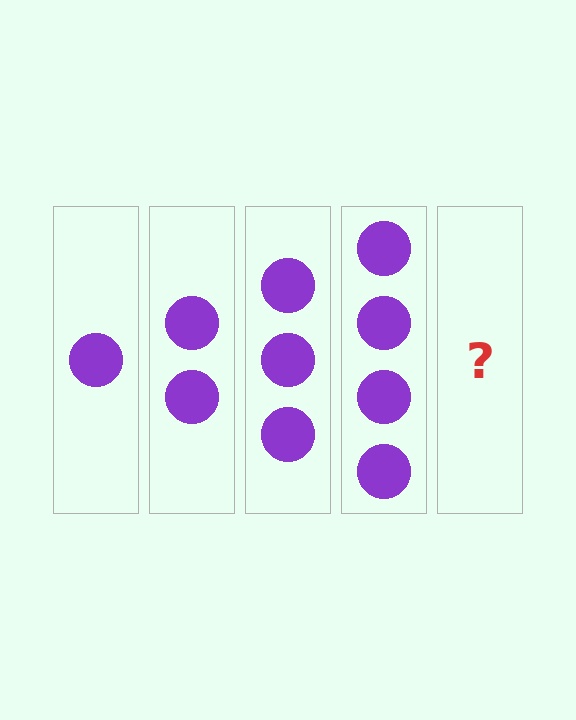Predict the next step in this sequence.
The next step is 5 circles.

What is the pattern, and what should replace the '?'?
The pattern is that each step adds one more circle. The '?' should be 5 circles.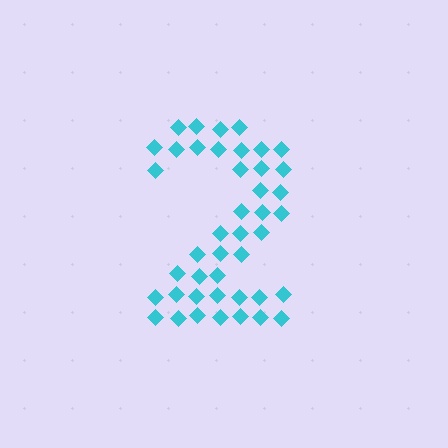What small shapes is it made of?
It is made of small diamonds.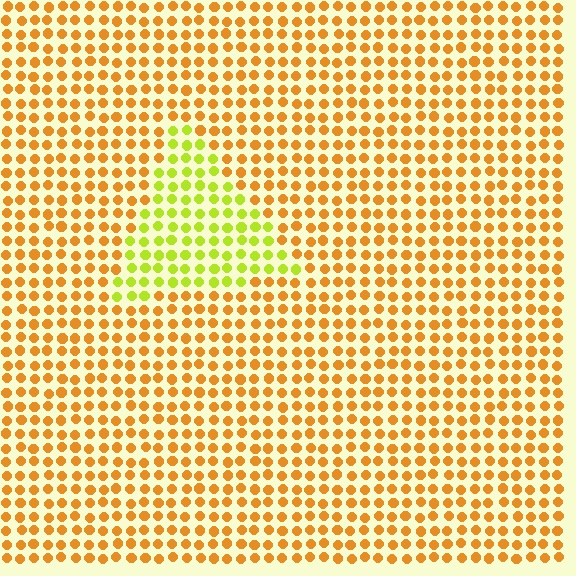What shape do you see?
I see a triangle.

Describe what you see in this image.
The image is filled with small orange elements in a uniform arrangement. A triangle-shaped region is visible where the elements are tinted to a slightly different hue, forming a subtle color boundary.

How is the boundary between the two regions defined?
The boundary is defined purely by a slight shift in hue (about 45 degrees). Spacing, size, and orientation are identical on both sides.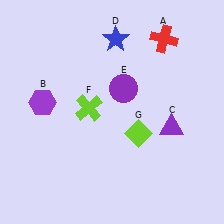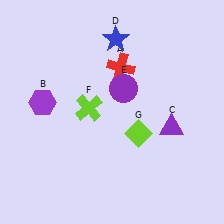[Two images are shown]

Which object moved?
The red cross (A) moved left.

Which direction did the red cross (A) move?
The red cross (A) moved left.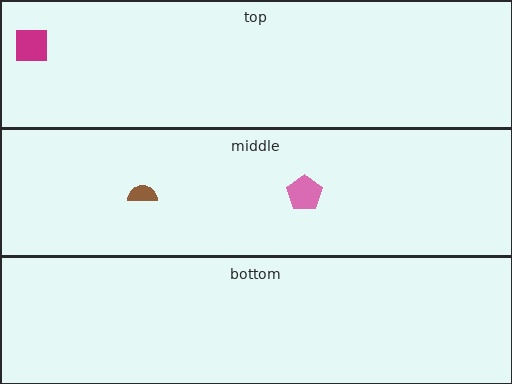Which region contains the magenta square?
The top region.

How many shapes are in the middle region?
2.